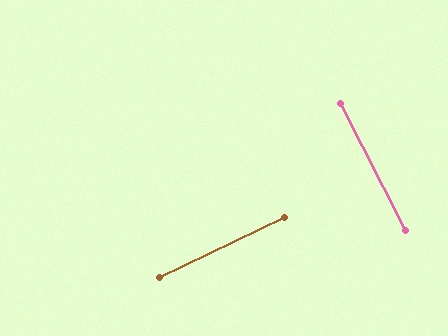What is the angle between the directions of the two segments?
Approximately 88 degrees.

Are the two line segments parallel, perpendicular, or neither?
Perpendicular — they meet at approximately 88°.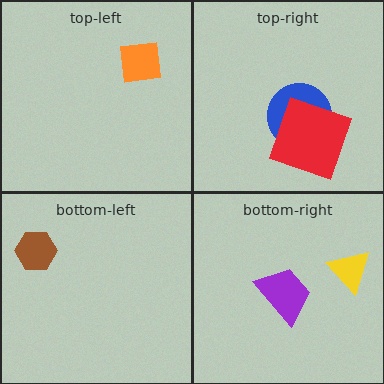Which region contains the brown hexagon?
The bottom-left region.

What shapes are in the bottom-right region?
The yellow triangle, the purple trapezoid.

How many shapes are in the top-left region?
1.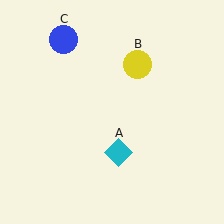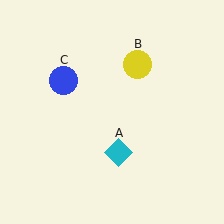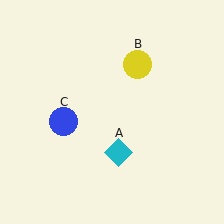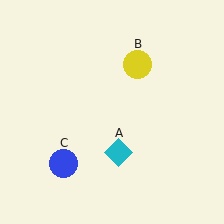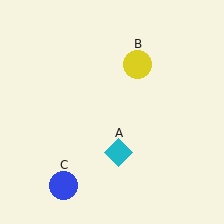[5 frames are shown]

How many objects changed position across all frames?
1 object changed position: blue circle (object C).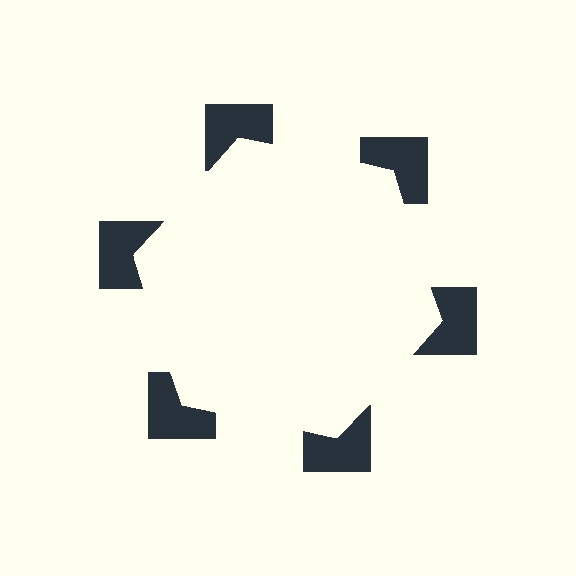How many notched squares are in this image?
There are 6 — one at each vertex of the illusory hexagon.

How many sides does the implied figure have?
6 sides.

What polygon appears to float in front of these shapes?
An illusory hexagon — its edges are inferred from the aligned wedge cuts in the notched squares, not physically drawn.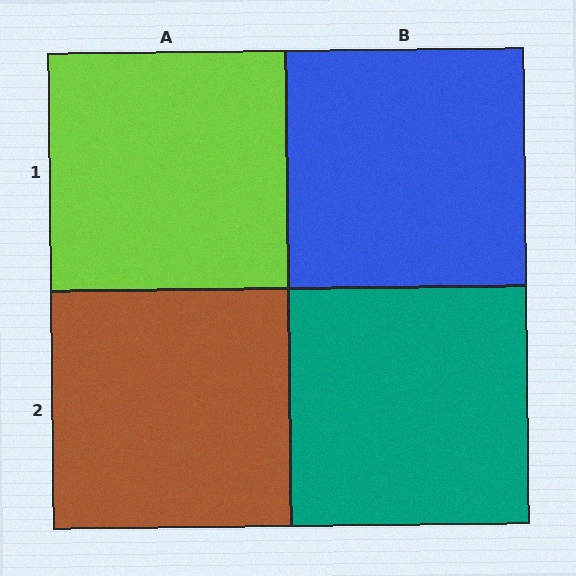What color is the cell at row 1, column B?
Blue.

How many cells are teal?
1 cell is teal.